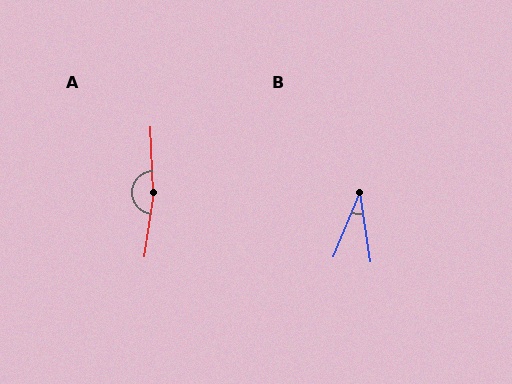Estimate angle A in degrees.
Approximately 169 degrees.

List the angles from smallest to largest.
B (31°), A (169°).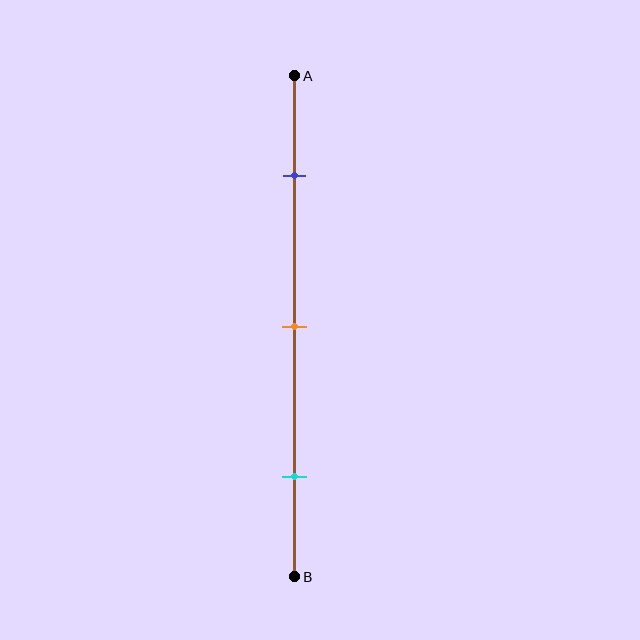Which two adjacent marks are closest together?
The blue and orange marks are the closest adjacent pair.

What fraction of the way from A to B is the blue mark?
The blue mark is approximately 20% (0.2) of the way from A to B.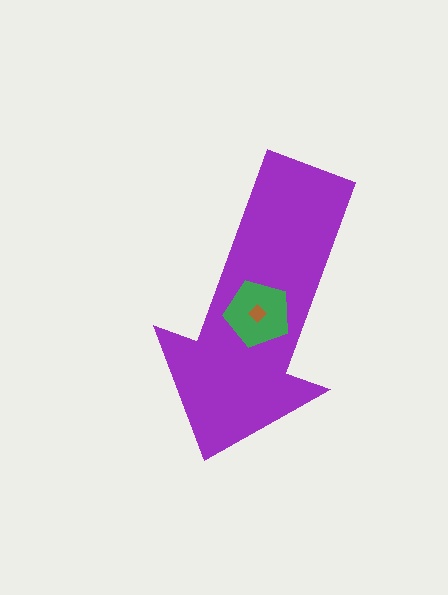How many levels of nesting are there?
3.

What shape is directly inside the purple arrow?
The green pentagon.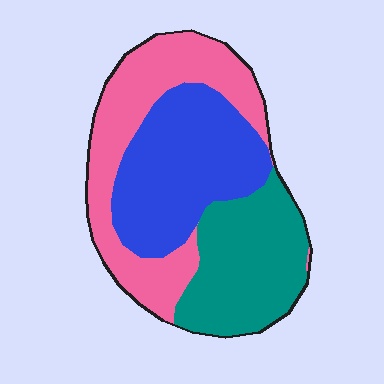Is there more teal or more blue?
Blue.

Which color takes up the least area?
Teal, at roughly 30%.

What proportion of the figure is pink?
Pink covers about 35% of the figure.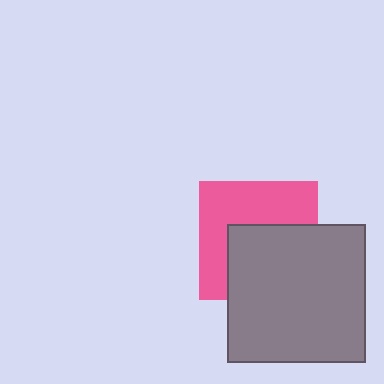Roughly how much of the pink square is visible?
About half of it is visible (roughly 51%).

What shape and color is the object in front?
The object in front is a gray square.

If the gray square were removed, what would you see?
You would see the complete pink square.